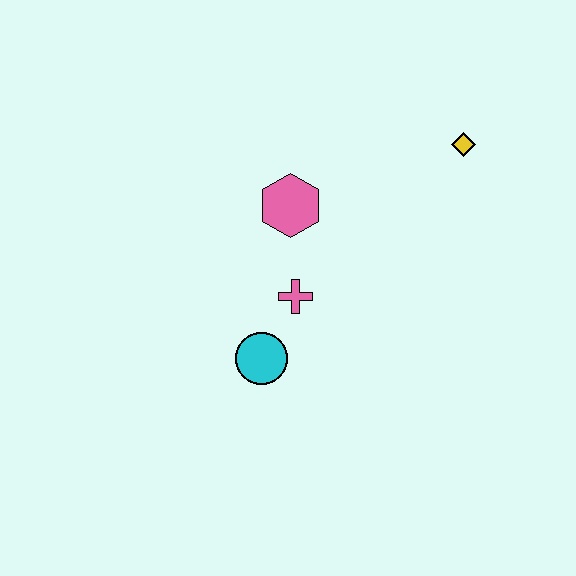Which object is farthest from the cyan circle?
The yellow diamond is farthest from the cyan circle.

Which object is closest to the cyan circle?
The pink cross is closest to the cyan circle.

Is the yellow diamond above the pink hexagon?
Yes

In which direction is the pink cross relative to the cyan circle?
The pink cross is above the cyan circle.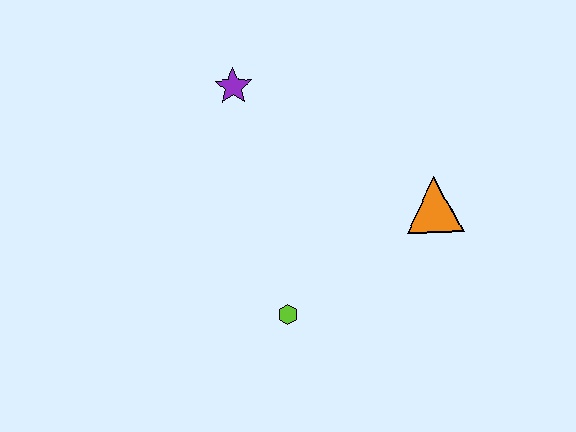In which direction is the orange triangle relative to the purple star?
The orange triangle is to the right of the purple star.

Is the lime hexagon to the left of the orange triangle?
Yes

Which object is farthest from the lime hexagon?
The purple star is farthest from the lime hexagon.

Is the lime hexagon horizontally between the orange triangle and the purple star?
Yes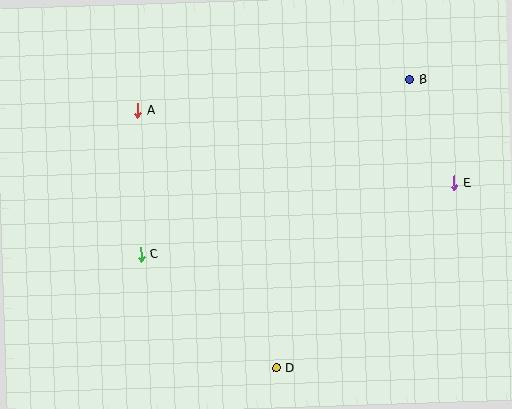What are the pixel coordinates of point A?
Point A is at (138, 111).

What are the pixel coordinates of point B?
Point B is at (410, 80).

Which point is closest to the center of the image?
Point C at (141, 254) is closest to the center.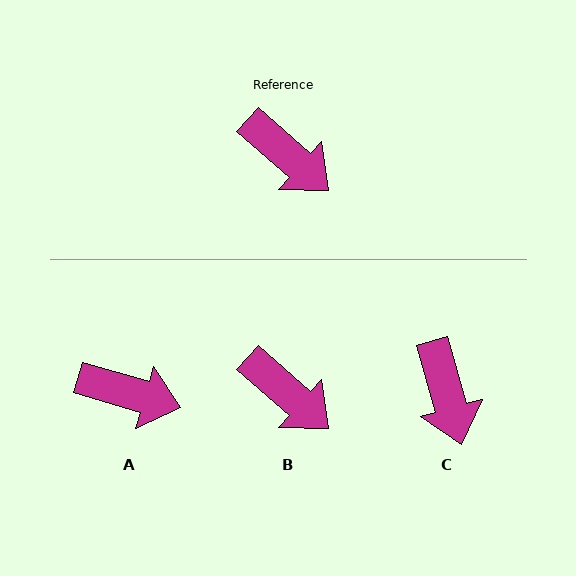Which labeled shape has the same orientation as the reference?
B.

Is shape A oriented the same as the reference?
No, it is off by about 25 degrees.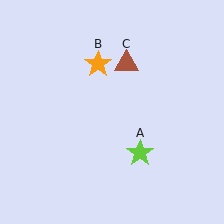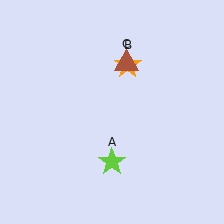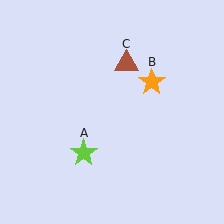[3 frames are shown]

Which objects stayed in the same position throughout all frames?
Brown triangle (object C) remained stationary.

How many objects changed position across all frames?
2 objects changed position: lime star (object A), orange star (object B).